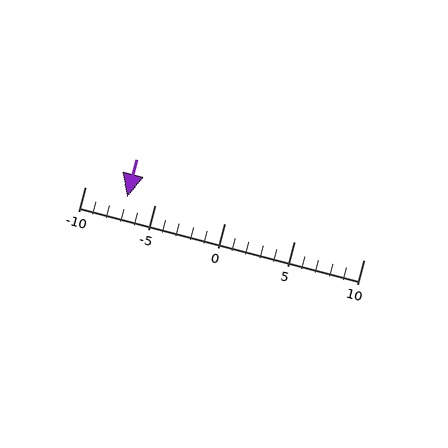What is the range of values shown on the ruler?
The ruler shows values from -10 to 10.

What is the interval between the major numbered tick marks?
The major tick marks are spaced 5 units apart.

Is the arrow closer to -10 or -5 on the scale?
The arrow is closer to -5.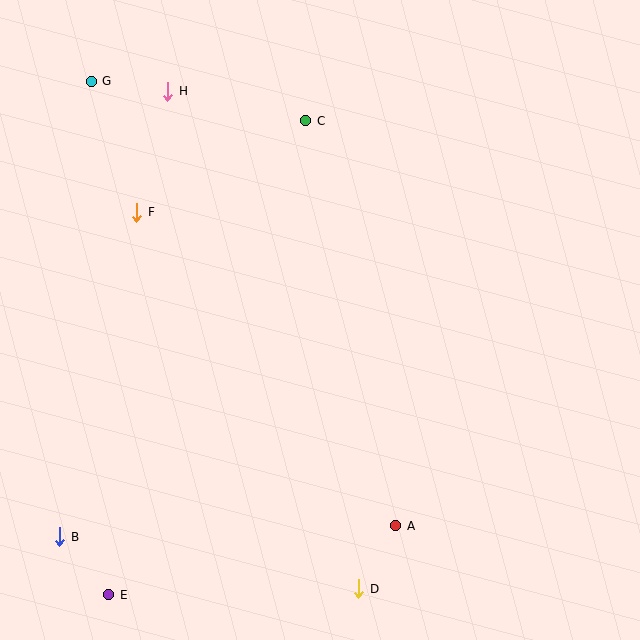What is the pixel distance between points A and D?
The distance between A and D is 73 pixels.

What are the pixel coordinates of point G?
Point G is at (91, 81).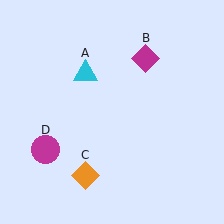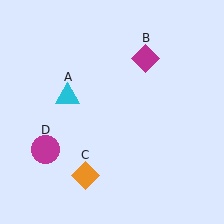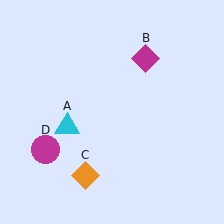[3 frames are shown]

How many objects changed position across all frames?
1 object changed position: cyan triangle (object A).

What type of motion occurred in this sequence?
The cyan triangle (object A) rotated counterclockwise around the center of the scene.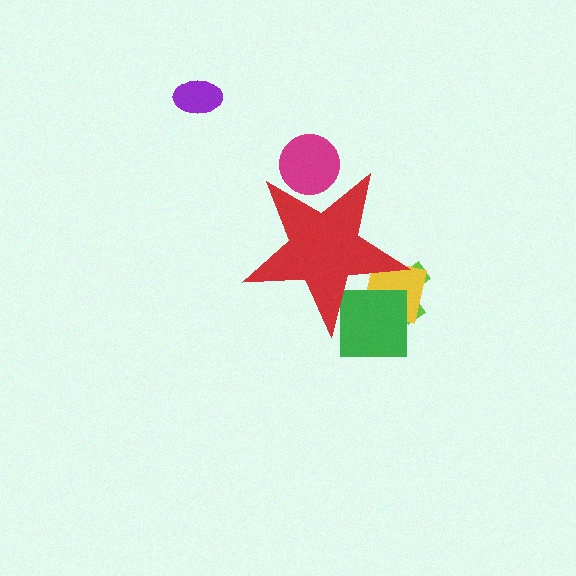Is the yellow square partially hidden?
Yes, the yellow square is partially hidden behind the red star.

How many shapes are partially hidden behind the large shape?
4 shapes are partially hidden.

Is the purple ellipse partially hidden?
No, the purple ellipse is fully visible.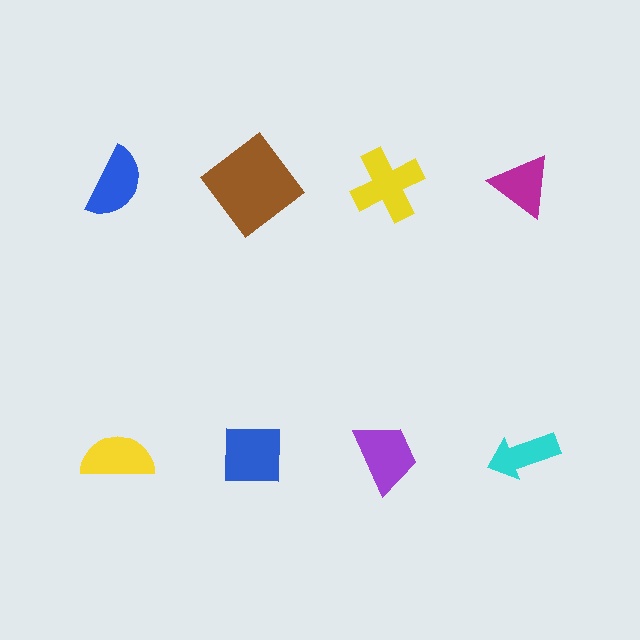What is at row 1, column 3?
A yellow cross.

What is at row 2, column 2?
A blue square.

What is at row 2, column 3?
A purple trapezoid.